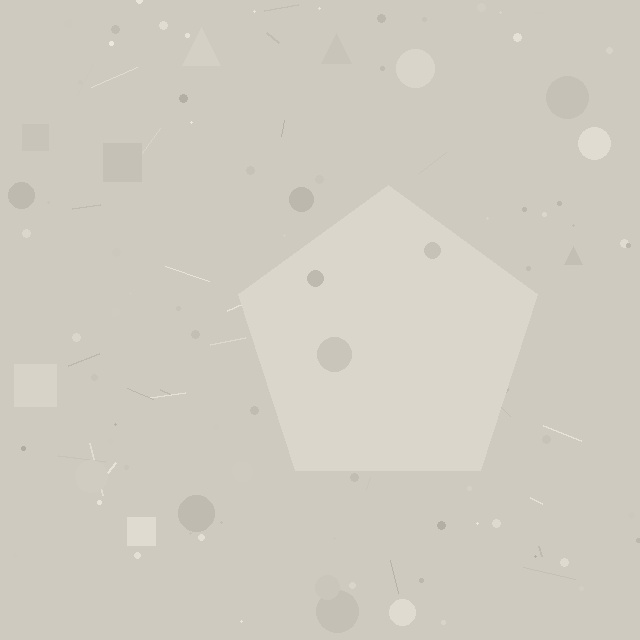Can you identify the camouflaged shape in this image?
The camouflaged shape is a pentagon.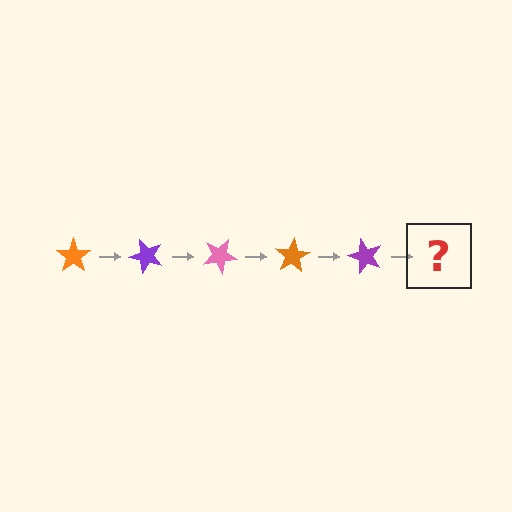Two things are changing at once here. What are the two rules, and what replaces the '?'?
The two rules are that it rotates 50 degrees each step and the color cycles through orange, purple, and pink. The '?' should be a pink star, rotated 250 degrees from the start.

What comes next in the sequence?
The next element should be a pink star, rotated 250 degrees from the start.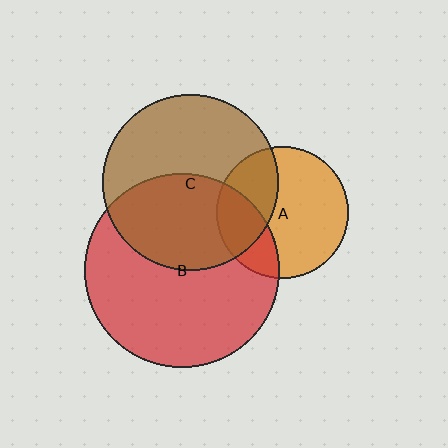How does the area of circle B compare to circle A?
Approximately 2.2 times.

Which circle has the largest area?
Circle B (red).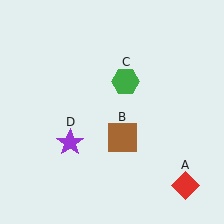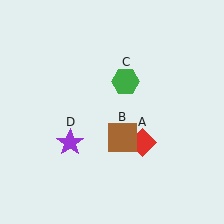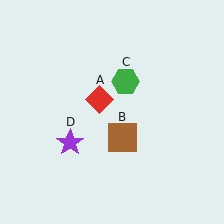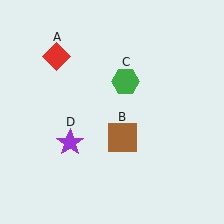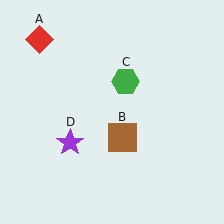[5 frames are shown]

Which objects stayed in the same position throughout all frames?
Brown square (object B) and green hexagon (object C) and purple star (object D) remained stationary.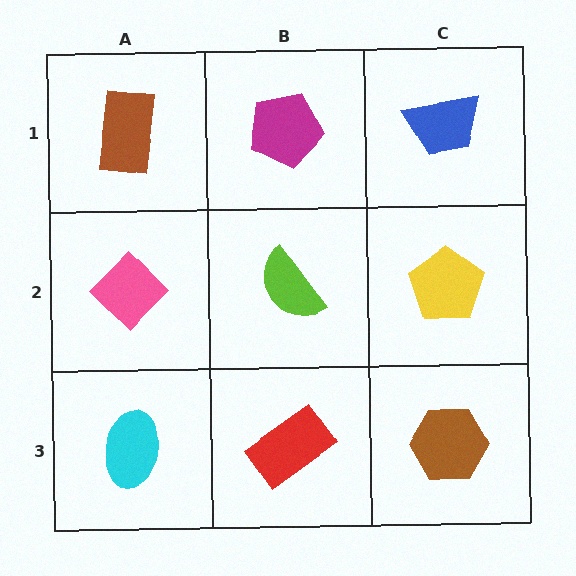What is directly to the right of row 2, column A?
A lime semicircle.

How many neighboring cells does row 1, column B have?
3.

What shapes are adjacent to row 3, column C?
A yellow pentagon (row 2, column C), a red rectangle (row 3, column B).